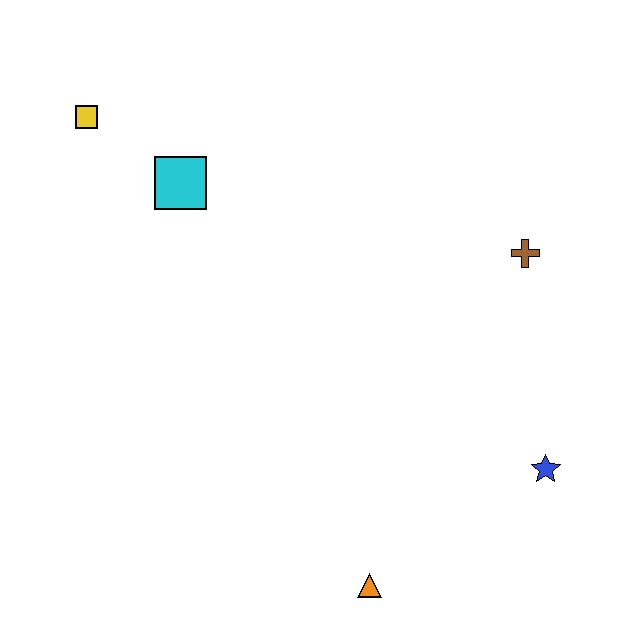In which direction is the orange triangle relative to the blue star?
The orange triangle is to the left of the blue star.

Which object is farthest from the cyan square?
The blue star is farthest from the cyan square.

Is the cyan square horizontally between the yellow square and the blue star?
Yes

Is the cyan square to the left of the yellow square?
No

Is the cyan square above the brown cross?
Yes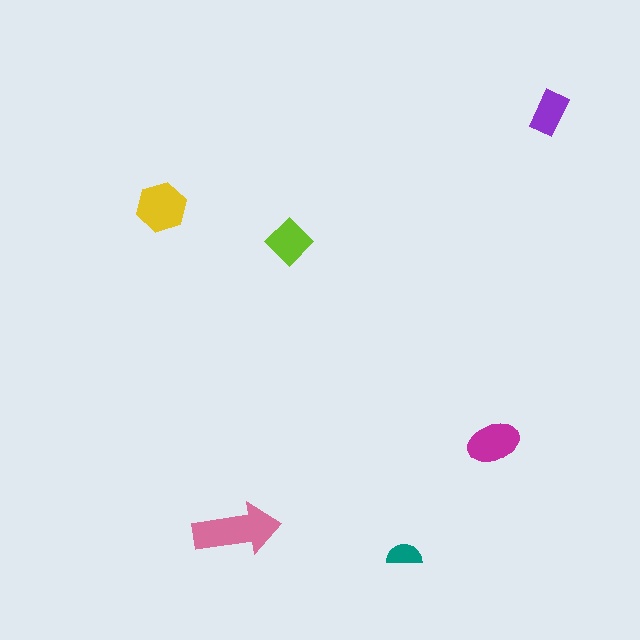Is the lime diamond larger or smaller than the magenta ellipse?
Smaller.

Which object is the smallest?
The teal semicircle.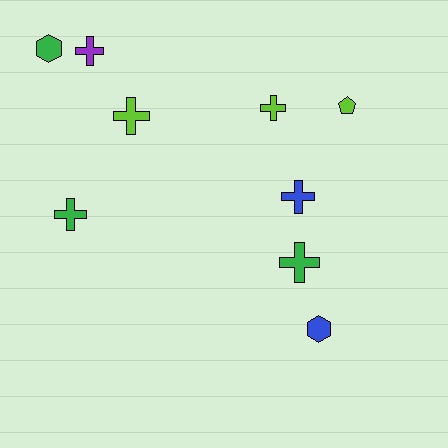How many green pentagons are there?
There are no green pentagons.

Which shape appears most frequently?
Cross, with 6 objects.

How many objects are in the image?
There are 9 objects.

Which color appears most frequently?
Lime, with 3 objects.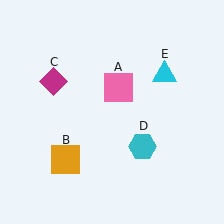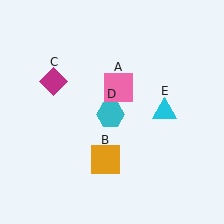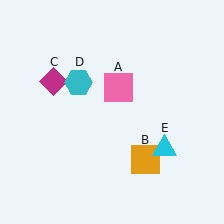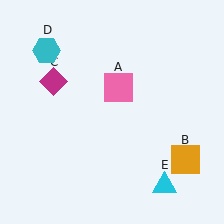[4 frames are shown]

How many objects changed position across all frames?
3 objects changed position: orange square (object B), cyan hexagon (object D), cyan triangle (object E).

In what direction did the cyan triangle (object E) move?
The cyan triangle (object E) moved down.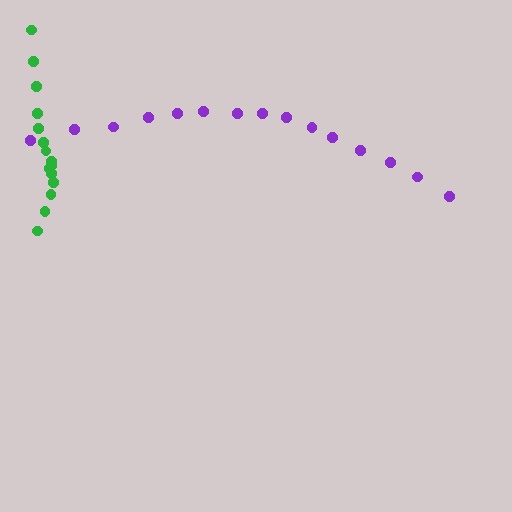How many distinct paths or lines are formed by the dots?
There are 2 distinct paths.